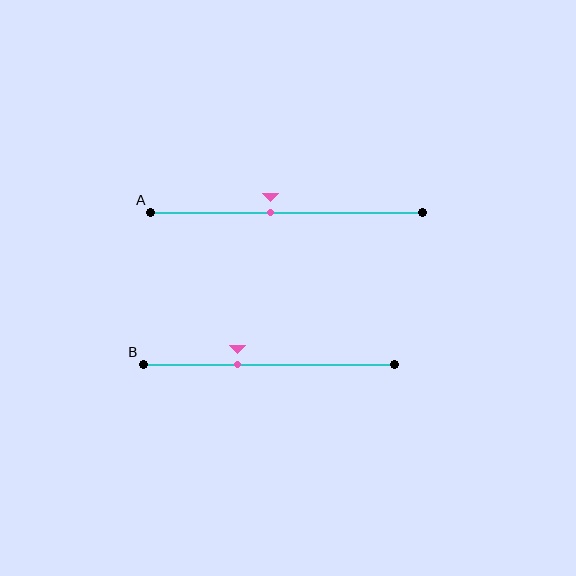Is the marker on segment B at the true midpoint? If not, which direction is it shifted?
No, the marker on segment B is shifted to the left by about 12% of the segment length.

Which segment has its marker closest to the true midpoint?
Segment A has its marker closest to the true midpoint.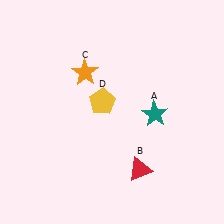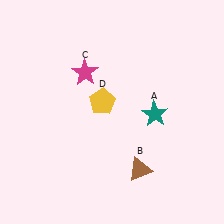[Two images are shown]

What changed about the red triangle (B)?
In Image 1, B is red. In Image 2, it changed to brown.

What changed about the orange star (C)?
In Image 1, C is orange. In Image 2, it changed to magenta.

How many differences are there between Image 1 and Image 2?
There are 2 differences between the two images.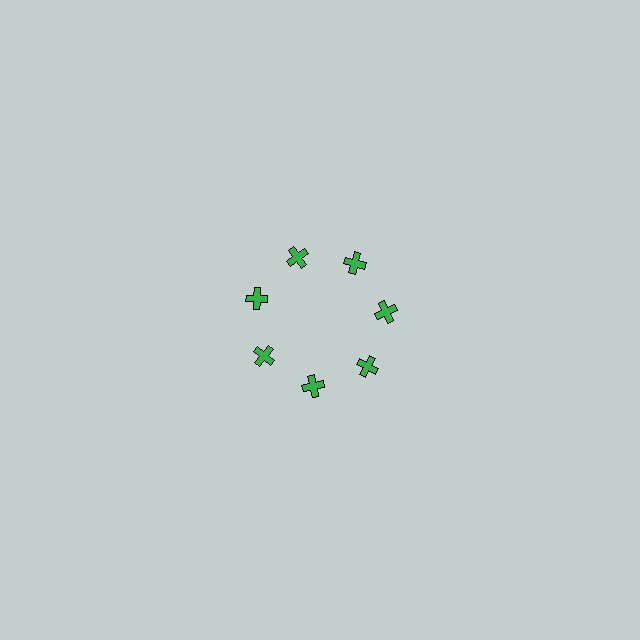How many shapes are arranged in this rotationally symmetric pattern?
There are 7 shapes, arranged in 7 groups of 1.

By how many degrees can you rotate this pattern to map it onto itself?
The pattern maps onto itself every 51 degrees of rotation.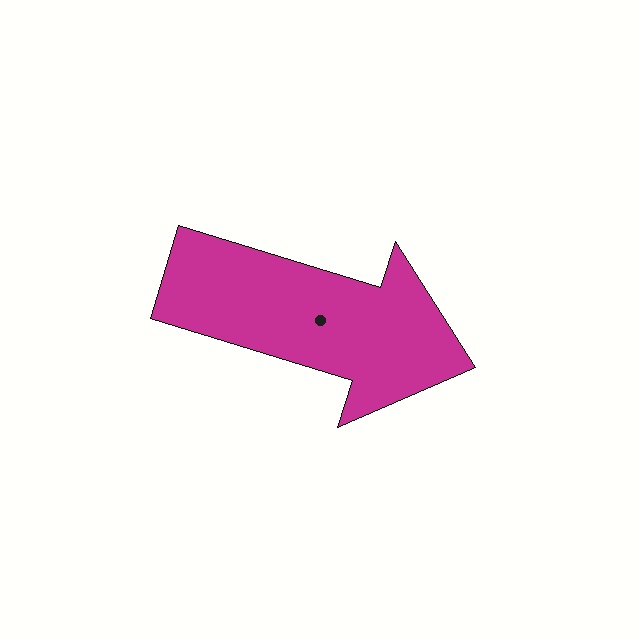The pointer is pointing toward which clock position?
Roughly 4 o'clock.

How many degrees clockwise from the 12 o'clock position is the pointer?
Approximately 107 degrees.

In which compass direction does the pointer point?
East.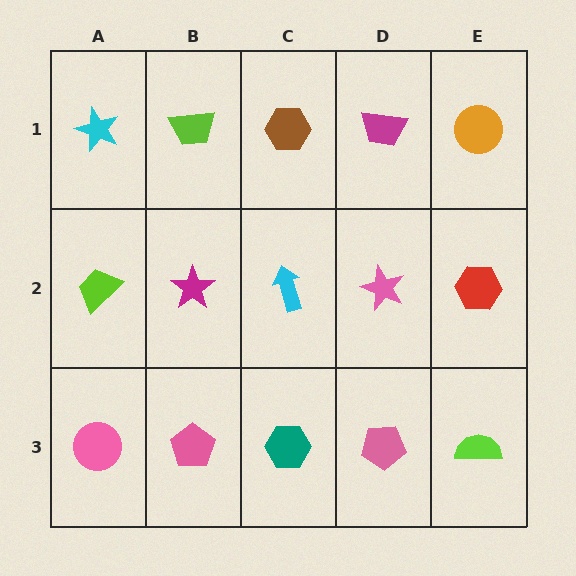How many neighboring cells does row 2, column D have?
4.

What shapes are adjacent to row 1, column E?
A red hexagon (row 2, column E), a magenta trapezoid (row 1, column D).